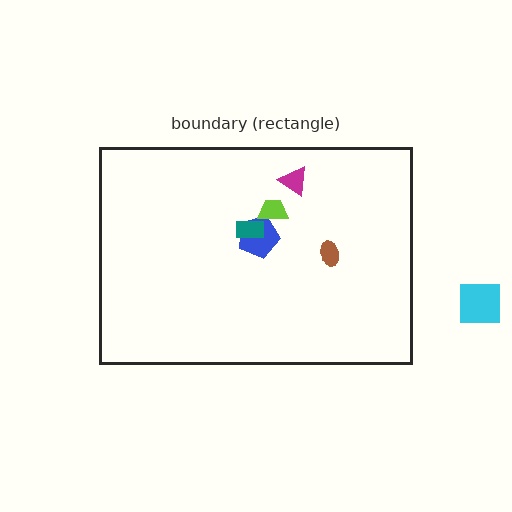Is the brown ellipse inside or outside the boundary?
Inside.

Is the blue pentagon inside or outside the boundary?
Inside.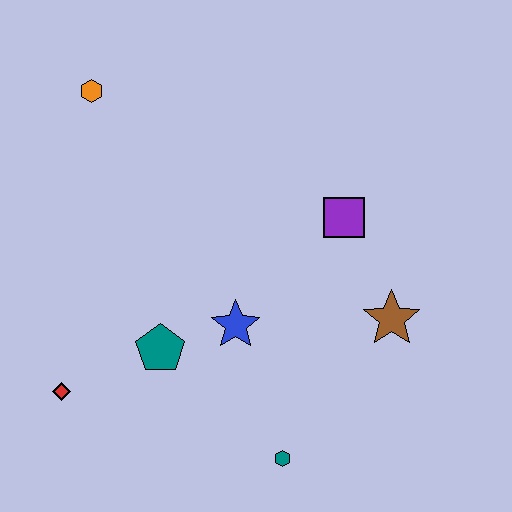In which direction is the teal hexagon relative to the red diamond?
The teal hexagon is to the right of the red diamond.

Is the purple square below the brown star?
No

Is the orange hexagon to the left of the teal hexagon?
Yes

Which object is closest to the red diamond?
The teal pentagon is closest to the red diamond.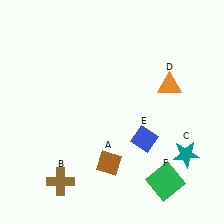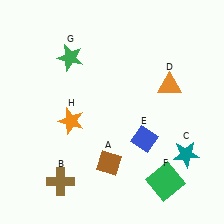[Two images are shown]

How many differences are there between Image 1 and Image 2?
There are 2 differences between the two images.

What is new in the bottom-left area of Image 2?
An orange star (H) was added in the bottom-left area of Image 2.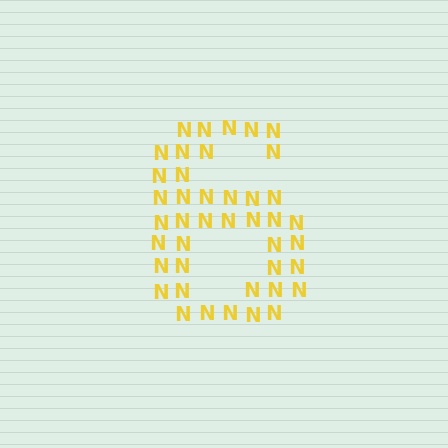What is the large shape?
The large shape is the digit 6.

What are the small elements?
The small elements are letter N's.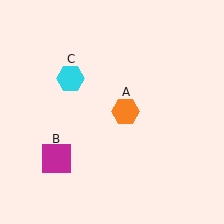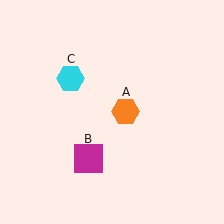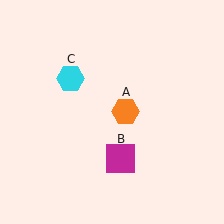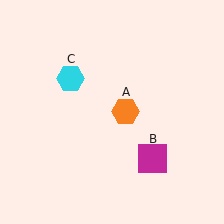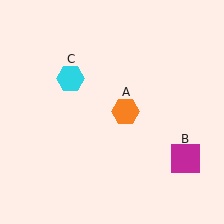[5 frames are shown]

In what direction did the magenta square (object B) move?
The magenta square (object B) moved right.